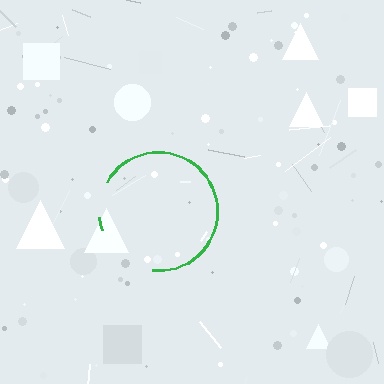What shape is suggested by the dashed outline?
The dashed outline suggests a circle.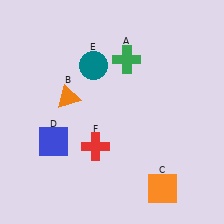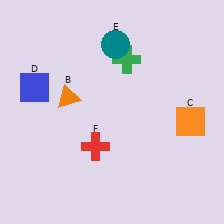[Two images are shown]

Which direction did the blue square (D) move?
The blue square (D) moved up.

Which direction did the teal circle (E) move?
The teal circle (E) moved right.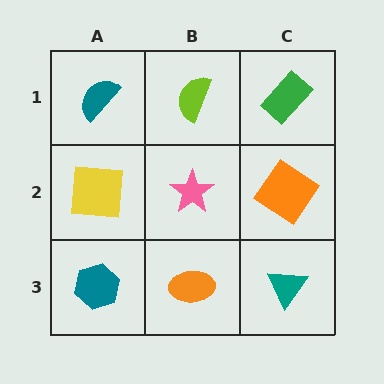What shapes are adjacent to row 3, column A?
A yellow square (row 2, column A), an orange ellipse (row 3, column B).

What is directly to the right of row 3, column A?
An orange ellipse.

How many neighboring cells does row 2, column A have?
3.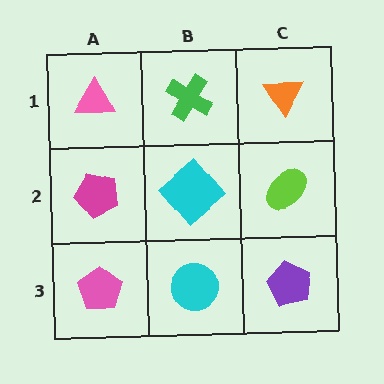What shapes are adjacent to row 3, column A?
A magenta pentagon (row 2, column A), a cyan circle (row 3, column B).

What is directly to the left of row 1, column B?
A pink triangle.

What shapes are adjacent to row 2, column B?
A green cross (row 1, column B), a cyan circle (row 3, column B), a magenta pentagon (row 2, column A), a lime ellipse (row 2, column C).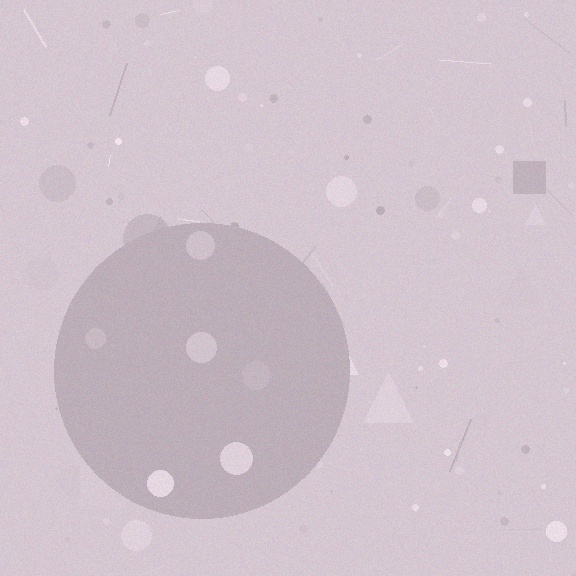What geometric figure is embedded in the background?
A circle is embedded in the background.